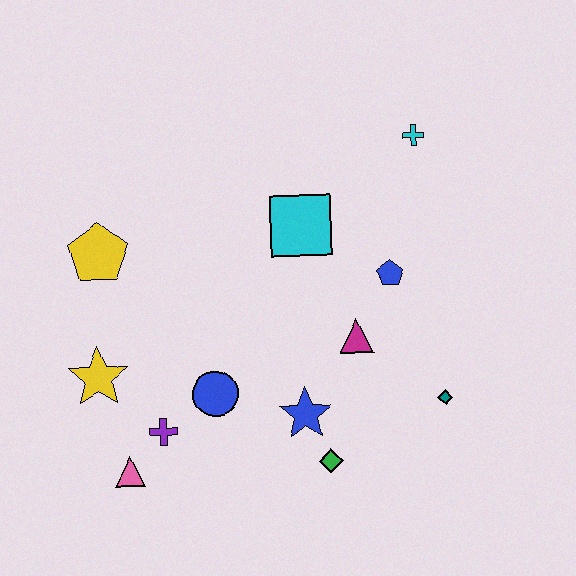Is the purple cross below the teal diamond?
Yes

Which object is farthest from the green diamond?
The cyan cross is farthest from the green diamond.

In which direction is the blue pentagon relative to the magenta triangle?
The blue pentagon is above the magenta triangle.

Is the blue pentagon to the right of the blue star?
Yes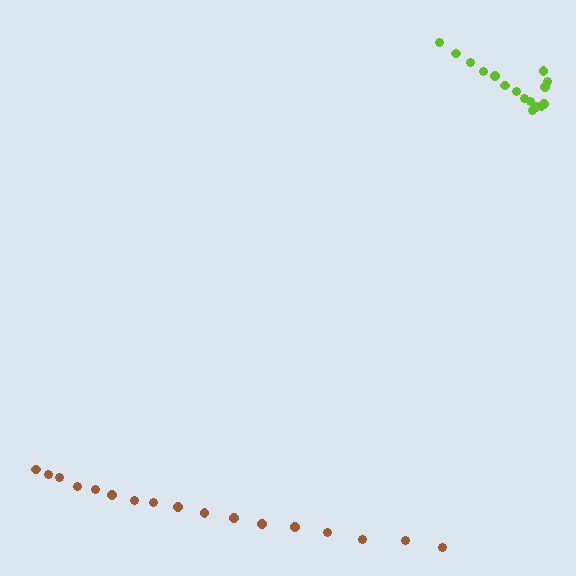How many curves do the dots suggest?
There are 2 distinct paths.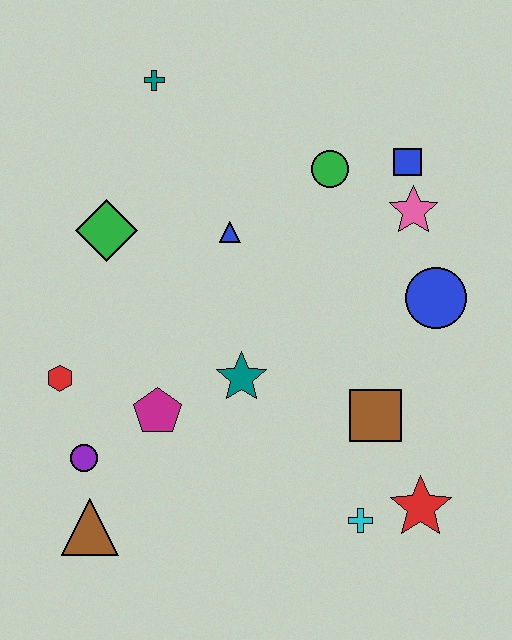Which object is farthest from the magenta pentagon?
The blue square is farthest from the magenta pentagon.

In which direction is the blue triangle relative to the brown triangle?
The blue triangle is above the brown triangle.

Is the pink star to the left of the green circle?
No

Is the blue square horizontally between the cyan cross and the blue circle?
Yes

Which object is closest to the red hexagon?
The purple circle is closest to the red hexagon.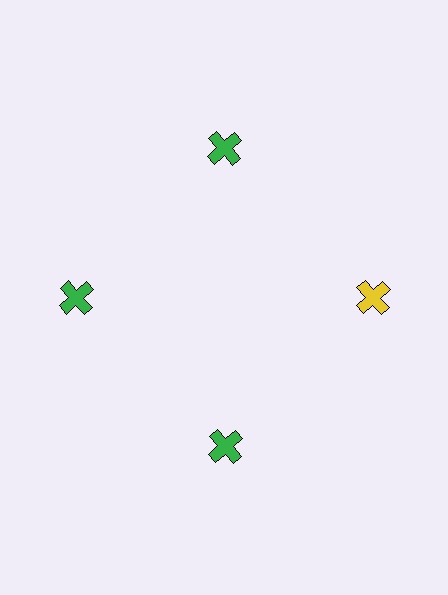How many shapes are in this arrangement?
There are 4 shapes arranged in a ring pattern.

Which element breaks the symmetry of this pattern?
The yellow cross at roughly the 3 o'clock position breaks the symmetry. All other shapes are green crosses.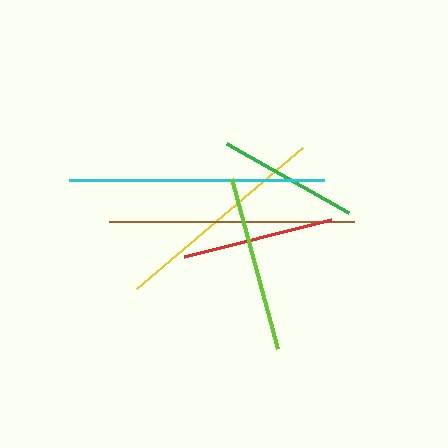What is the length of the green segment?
The green segment is approximately 140 pixels long.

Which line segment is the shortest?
The green line is the shortest at approximately 140 pixels.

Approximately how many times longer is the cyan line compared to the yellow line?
The cyan line is approximately 1.2 times the length of the yellow line.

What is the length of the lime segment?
The lime segment is approximately 176 pixels long.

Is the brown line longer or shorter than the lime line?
The brown line is longer than the lime line.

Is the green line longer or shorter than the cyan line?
The cyan line is longer than the green line.